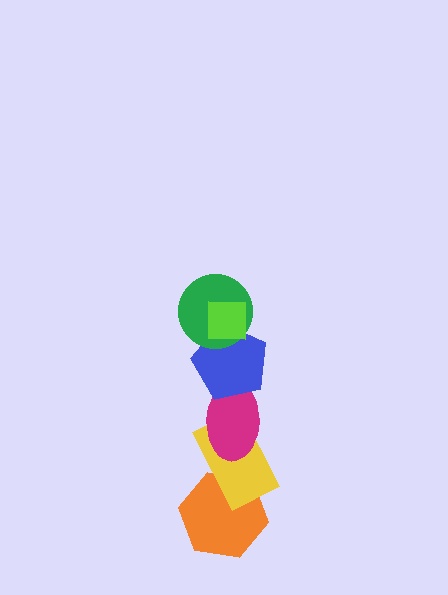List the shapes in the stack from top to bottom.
From top to bottom: the lime square, the green circle, the blue pentagon, the magenta ellipse, the yellow rectangle, the orange hexagon.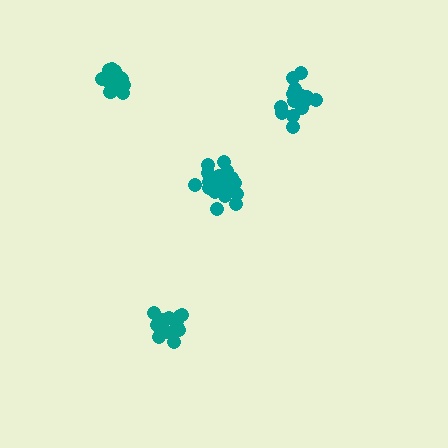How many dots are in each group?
Group 1: 20 dots, Group 2: 17 dots, Group 3: 20 dots, Group 4: 14 dots (71 total).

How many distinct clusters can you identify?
There are 4 distinct clusters.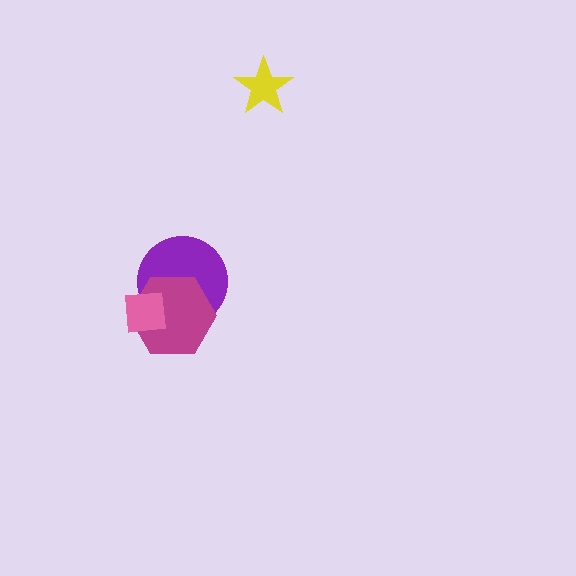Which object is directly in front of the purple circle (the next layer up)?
The magenta hexagon is directly in front of the purple circle.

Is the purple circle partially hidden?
Yes, it is partially covered by another shape.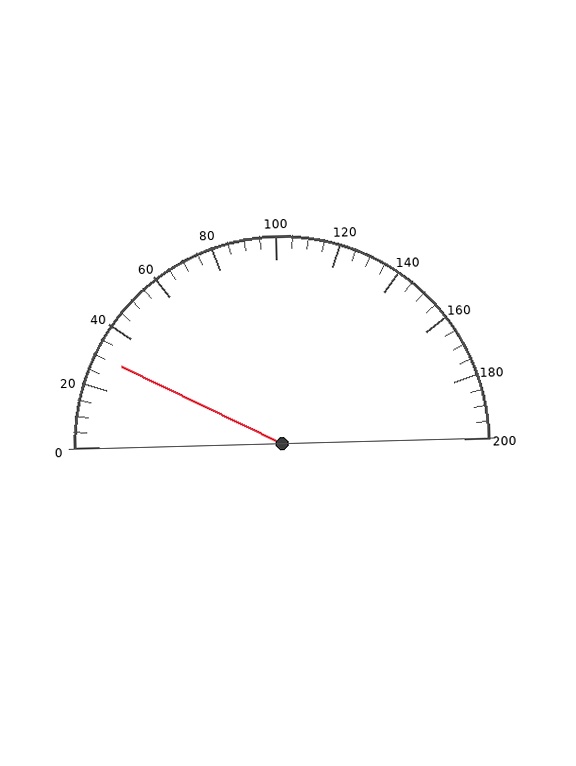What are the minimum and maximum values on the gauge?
The gauge ranges from 0 to 200.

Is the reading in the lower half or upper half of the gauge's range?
The reading is in the lower half of the range (0 to 200).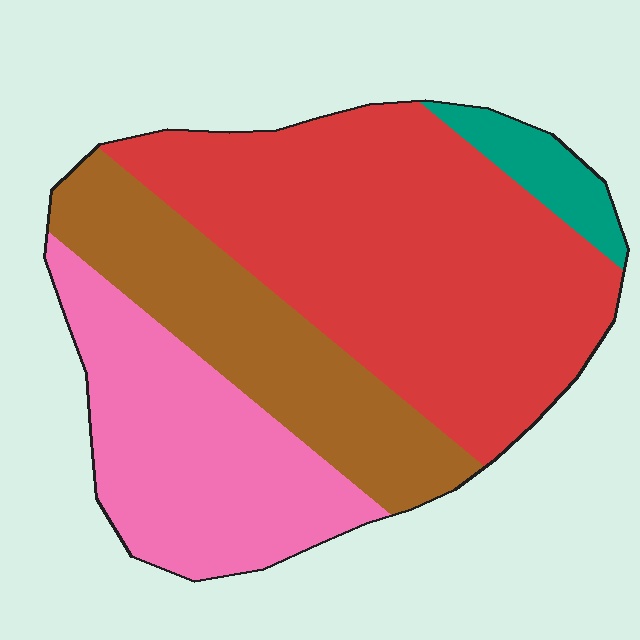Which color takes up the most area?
Red, at roughly 45%.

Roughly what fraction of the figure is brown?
Brown takes up about one quarter (1/4) of the figure.